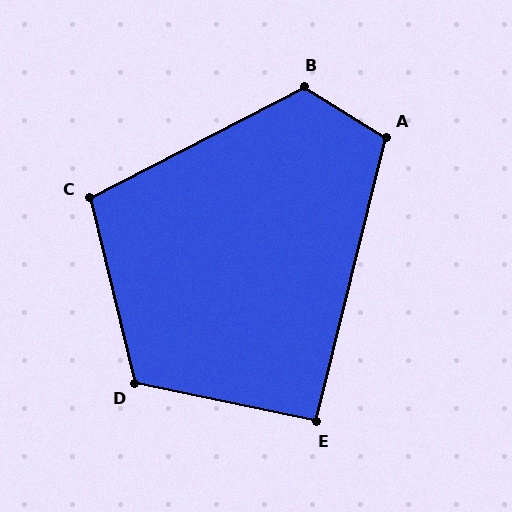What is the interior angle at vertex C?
Approximately 104 degrees (obtuse).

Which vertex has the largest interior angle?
B, at approximately 121 degrees.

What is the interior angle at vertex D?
Approximately 115 degrees (obtuse).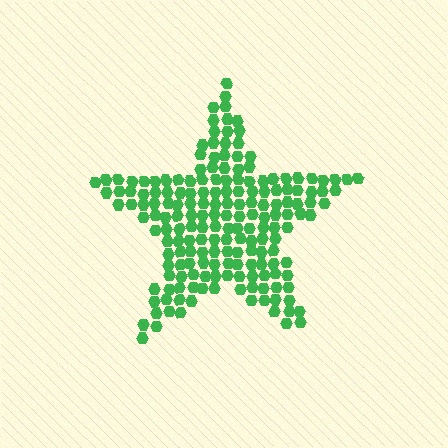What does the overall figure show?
The overall figure shows a star.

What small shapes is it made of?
It is made of small hexagons.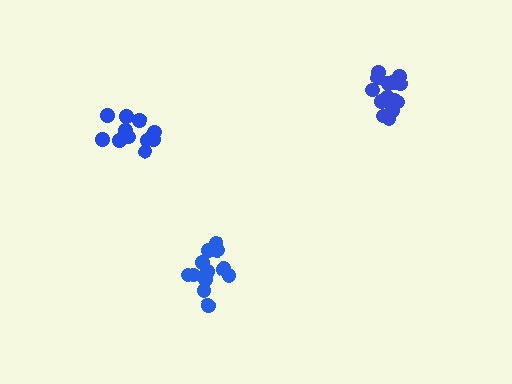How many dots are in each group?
Group 1: 14 dots, Group 2: 12 dots, Group 3: 12 dots (38 total).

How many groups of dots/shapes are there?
There are 3 groups.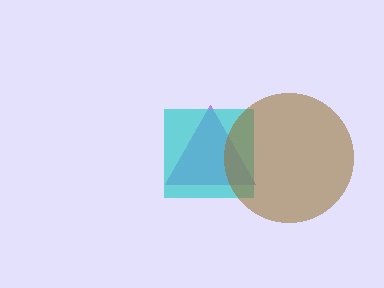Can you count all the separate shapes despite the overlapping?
Yes, there are 3 separate shapes.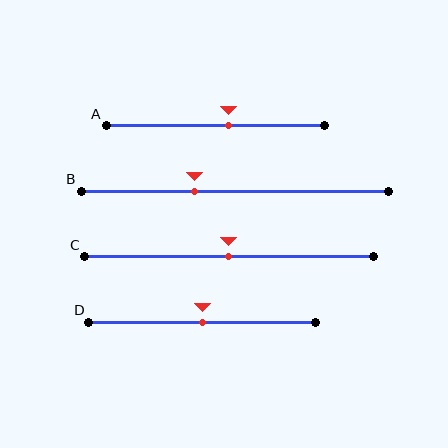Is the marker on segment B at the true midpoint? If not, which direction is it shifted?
No, the marker on segment B is shifted to the left by about 13% of the segment length.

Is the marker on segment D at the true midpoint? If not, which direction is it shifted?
Yes, the marker on segment D is at the true midpoint.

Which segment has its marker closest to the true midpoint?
Segment C has its marker closest to the true midpoint.